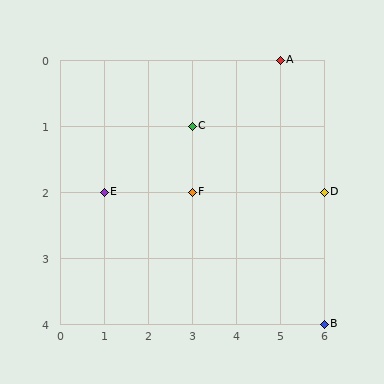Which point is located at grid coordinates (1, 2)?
Point E is at (1, 2).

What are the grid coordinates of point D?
Point D is at grid coordinates (6, 2).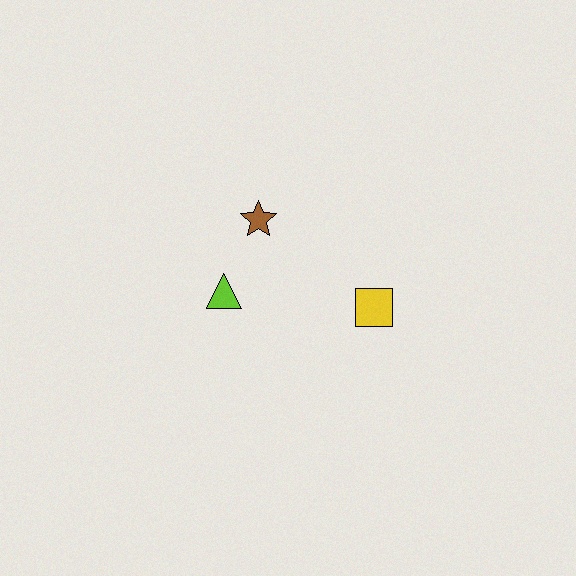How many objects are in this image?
There are 3 objects.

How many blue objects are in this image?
There are no blue objects.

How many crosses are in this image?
There are no crosses.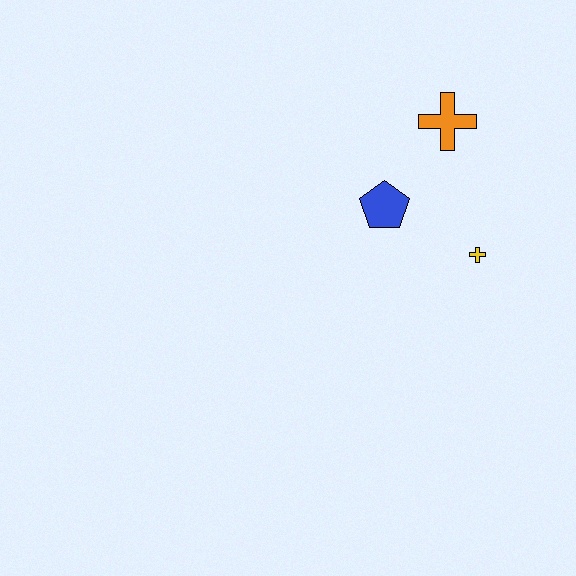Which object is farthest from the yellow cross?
The orange cross is farthest from the yellow cross.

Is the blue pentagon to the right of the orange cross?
No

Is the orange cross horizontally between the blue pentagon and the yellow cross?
Yes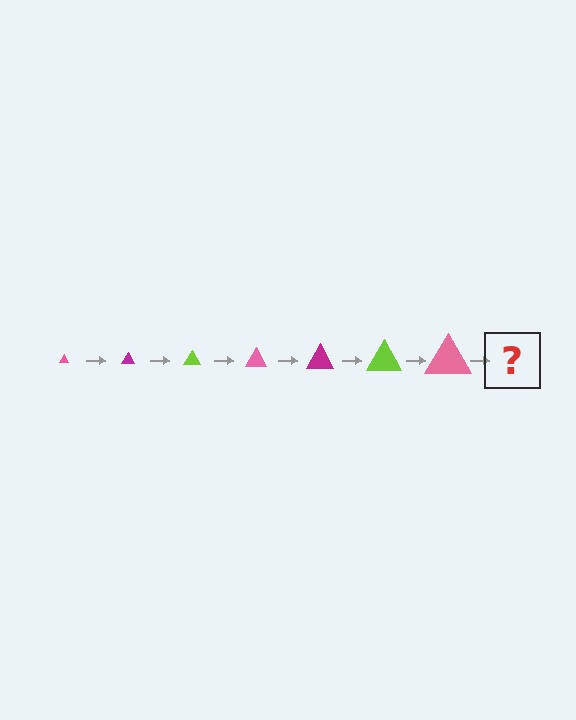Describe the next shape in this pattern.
It should be a magenta triangle, larger than the previous one.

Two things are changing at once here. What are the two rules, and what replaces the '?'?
The two rules are that the triangle grows larger each step and the color cycles through pink, magenta, and lime. The '?' should be a magenta triangle, larger than the previous one.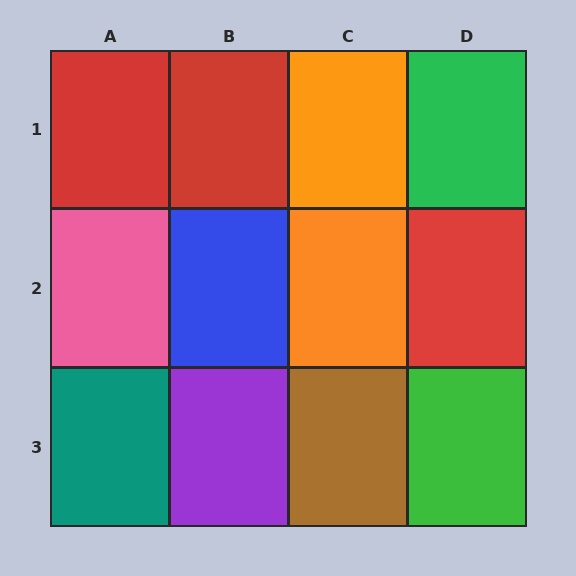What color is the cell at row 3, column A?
Teal.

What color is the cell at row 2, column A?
Pink.